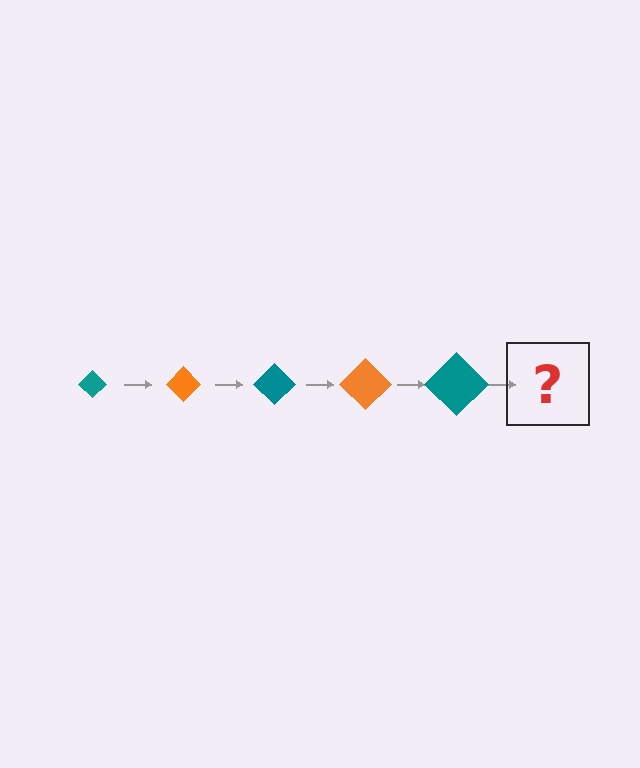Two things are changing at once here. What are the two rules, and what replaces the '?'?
The two rules are that the diamond grows larger each step and the color cycles through teal and orange. The '?' should be an orange diamond, larger than the previous one.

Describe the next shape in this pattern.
It should be an orange diamond, larger than the previous one.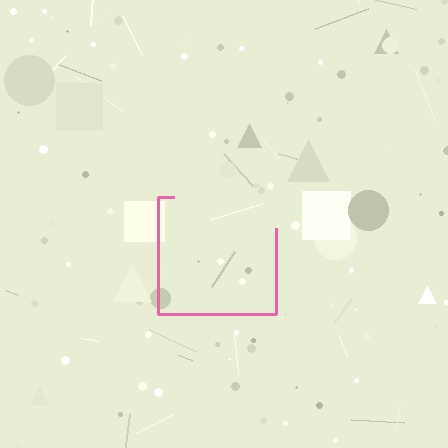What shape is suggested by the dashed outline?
The dashed outline suggests a square.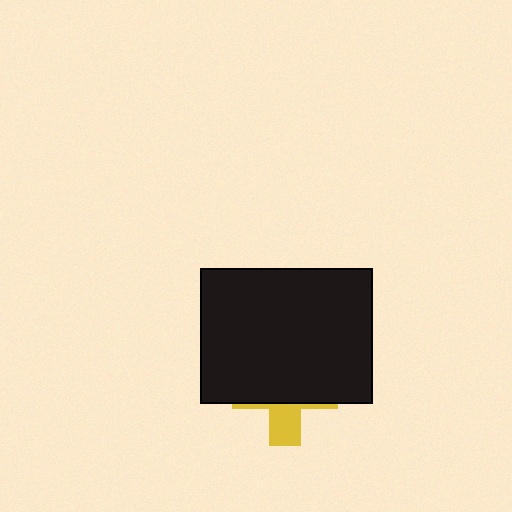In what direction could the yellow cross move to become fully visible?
The yellow cross could move down. That would shift it out from behind the black rectangle entirely.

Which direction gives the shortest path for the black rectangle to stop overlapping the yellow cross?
Moving up gives the shortest separation.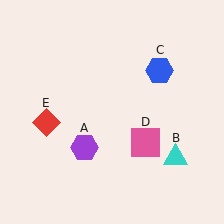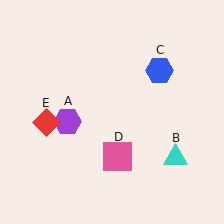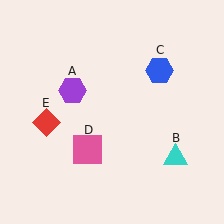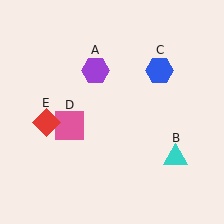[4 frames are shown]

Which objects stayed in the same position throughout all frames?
Cyan triangle (object B) and blue hexagon (object C) and red diamond (object E) remained stationary.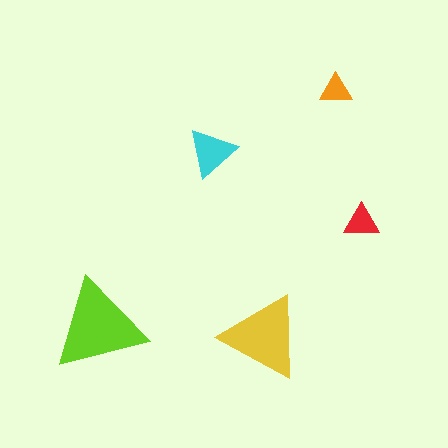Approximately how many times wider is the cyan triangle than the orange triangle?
About 1.5 times wider.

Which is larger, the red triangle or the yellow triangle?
The yellow one.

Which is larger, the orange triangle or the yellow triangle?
The yellow one.